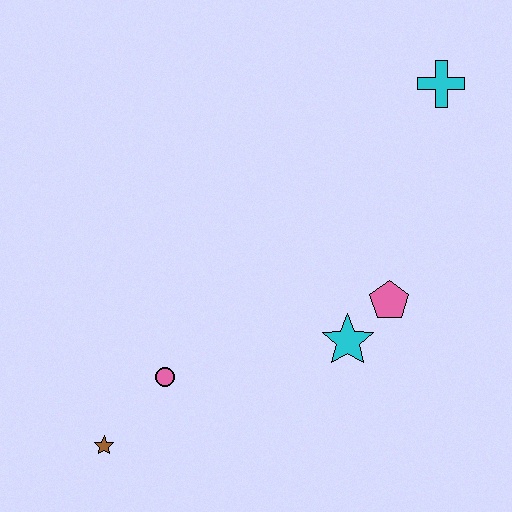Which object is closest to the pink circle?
The brown star is closest to the pink circle.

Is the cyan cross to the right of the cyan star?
Yes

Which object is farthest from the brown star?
The cyan cross is farthest from the brown star.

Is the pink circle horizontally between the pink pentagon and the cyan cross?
No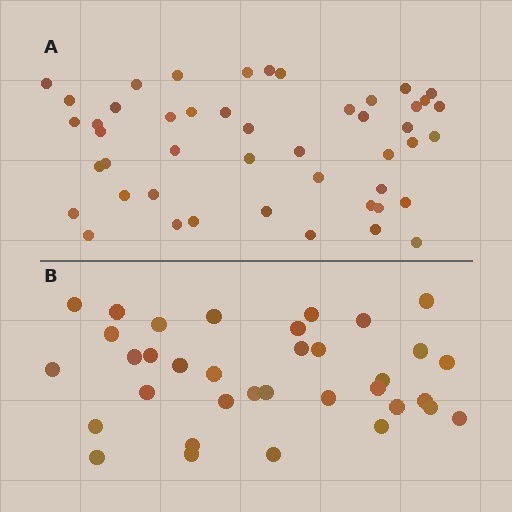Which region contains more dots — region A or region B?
Region A (the top region) has more dots.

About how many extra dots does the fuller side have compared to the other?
Region A has roughly 12 or so more dots than region B.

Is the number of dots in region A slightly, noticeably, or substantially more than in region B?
Region A has noticeably more, but not dramatically so. The ratio is roughly 1.3 to 1.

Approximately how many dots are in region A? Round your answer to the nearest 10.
About 50 dots. (The exact count is 47, which rounds to 50.)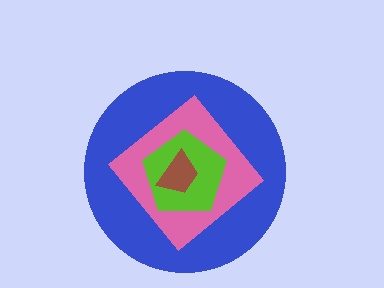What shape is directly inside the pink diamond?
The lime pentagon.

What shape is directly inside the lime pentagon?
The brown trapezoid.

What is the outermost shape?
The blue circle.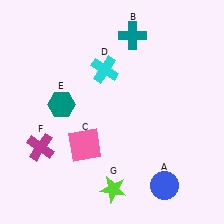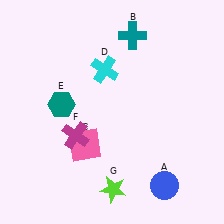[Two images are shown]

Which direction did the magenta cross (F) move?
The magenta cross (F) moved right.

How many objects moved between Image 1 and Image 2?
1 object moved between the two images.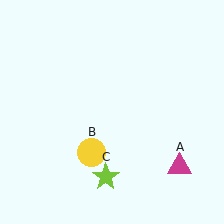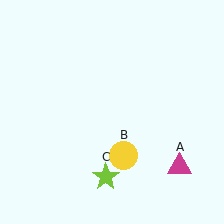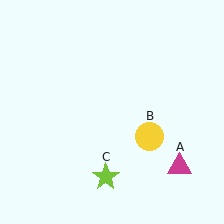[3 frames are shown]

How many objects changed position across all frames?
1 object changed position: yellow circle (object B).